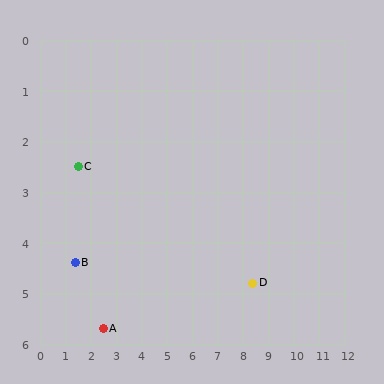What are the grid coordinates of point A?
Point A is at approximately (2.5, 5.7).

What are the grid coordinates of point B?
Point B is at approximately (1.4, 4.4).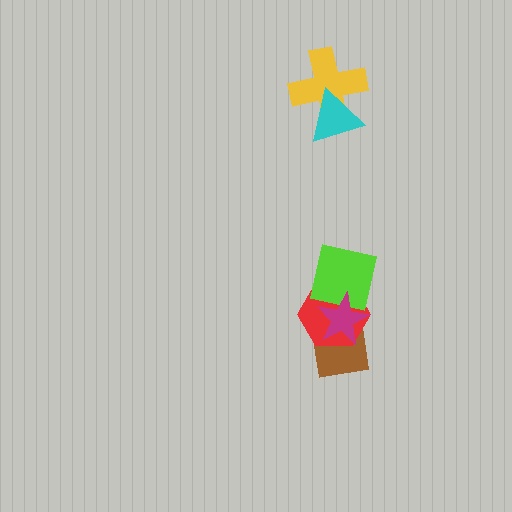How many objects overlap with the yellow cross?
1 object overlaps with the yellow cross.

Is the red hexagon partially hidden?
Yes, it is partially covered by another shape.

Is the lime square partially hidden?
Yes, it is partially covered by another shape.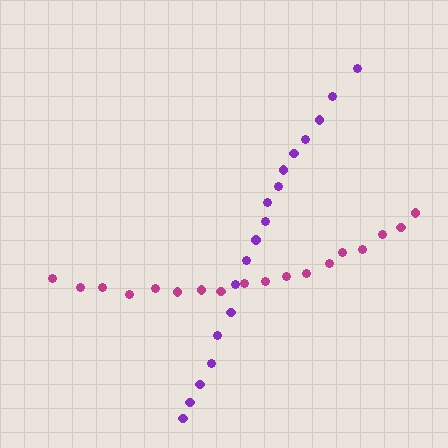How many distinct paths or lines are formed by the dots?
There are 2 distinct paths.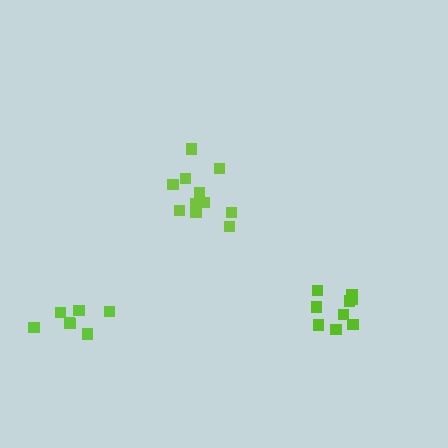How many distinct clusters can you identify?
There are 3 distinct clusters.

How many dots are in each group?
Group 1: 7 dots, Group 2: 9 dots, Group 3: 11 dots (27 total).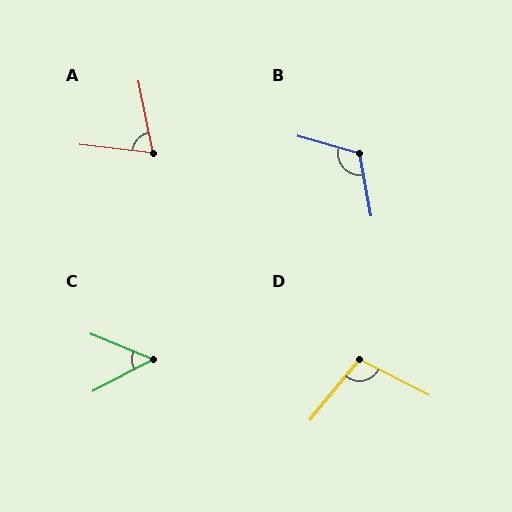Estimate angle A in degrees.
Approximately 72 degrees.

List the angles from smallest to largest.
C (50°), A (72°), D (102°), B (116°).